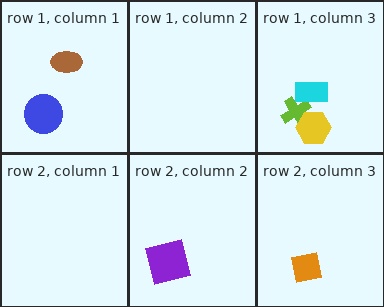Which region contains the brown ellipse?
The row 1, column 1 region.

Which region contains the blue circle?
The row 1, column 1 region.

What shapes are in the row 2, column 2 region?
The purple square.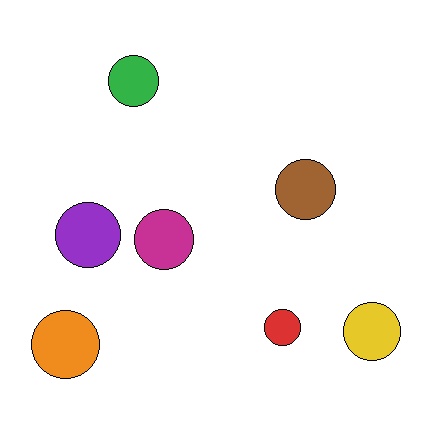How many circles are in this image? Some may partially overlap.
There are 7 circles.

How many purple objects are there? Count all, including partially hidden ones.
There is 1 purple object.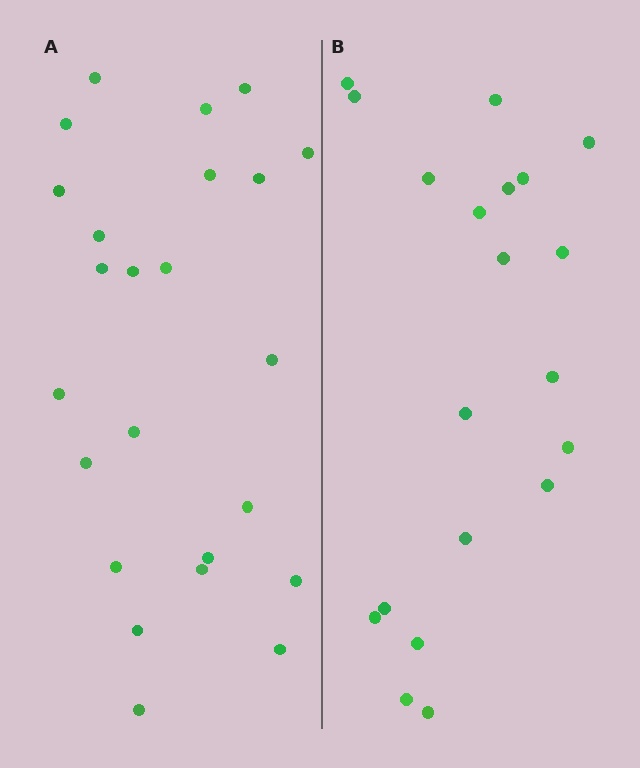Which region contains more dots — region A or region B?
Region A (the left region) has more dots.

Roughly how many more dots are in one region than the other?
Region A has about 4 more dots than region B.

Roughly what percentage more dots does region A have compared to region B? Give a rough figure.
About 20% more.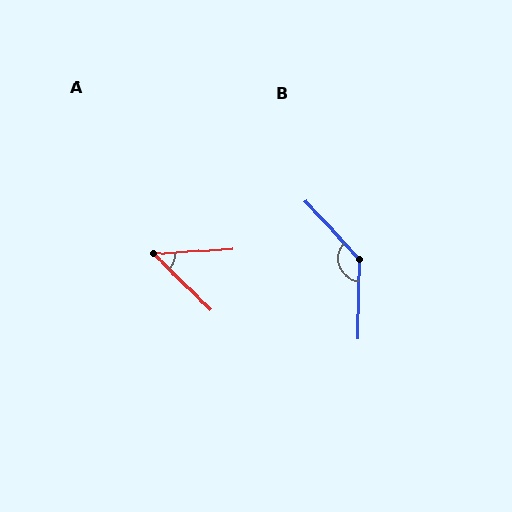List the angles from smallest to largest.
A (48°), B (136°).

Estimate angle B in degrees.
Approximately 136 degrees.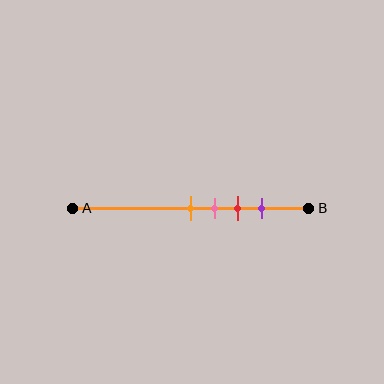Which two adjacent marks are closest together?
The orange and pink marks are the closest adjacent pair.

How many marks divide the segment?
There are 4 marks dividing the segment.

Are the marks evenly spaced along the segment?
Yes, the marks are approximately evenly spaced.